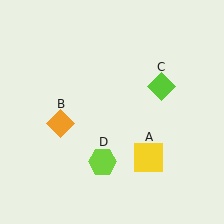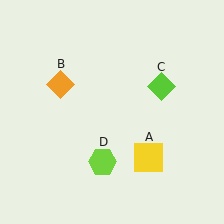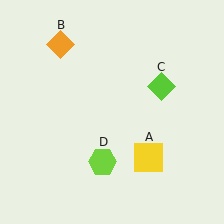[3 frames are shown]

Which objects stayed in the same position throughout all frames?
Yellow square (object A) and lime diamond (object C) and lime hexagon (object D) remained stationary.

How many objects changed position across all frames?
1 object changed position: orange diamond (object B).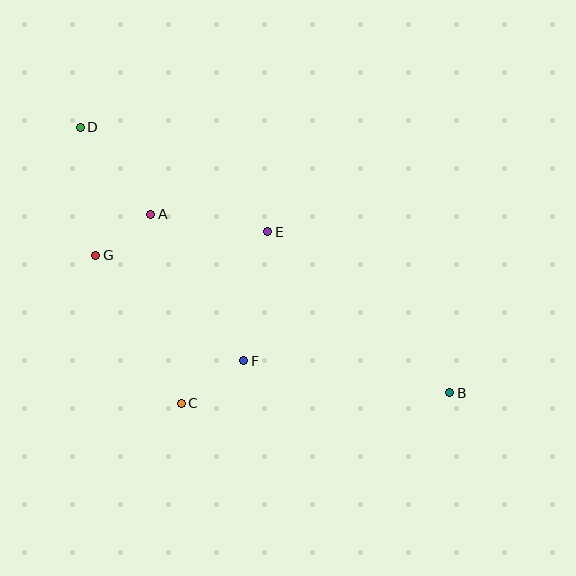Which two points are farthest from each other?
Points B and D are farthest from each other.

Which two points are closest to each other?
Points A and G are closest to each other.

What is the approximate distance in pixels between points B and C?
The distance between B and C is approximately 269 pixels.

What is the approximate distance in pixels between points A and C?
The distance between A and C is approximately 191 pixels.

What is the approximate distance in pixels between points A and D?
The distance between A and D is approximately 112 pixels.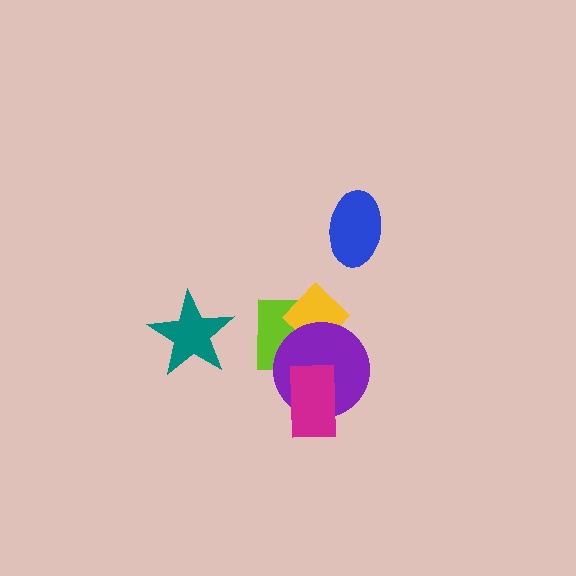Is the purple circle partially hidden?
Yes, it is partially covered by another shape.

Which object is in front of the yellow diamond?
The purple circle is in front of the yellow diamond.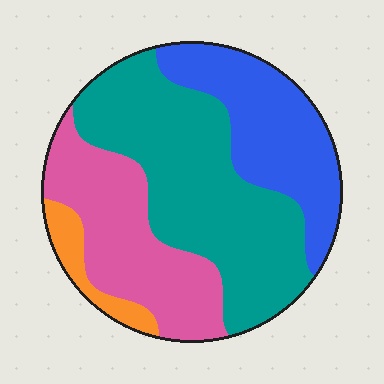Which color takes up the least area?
Orange, at roughly 5%.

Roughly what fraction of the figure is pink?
Pink covers 26% of the figure.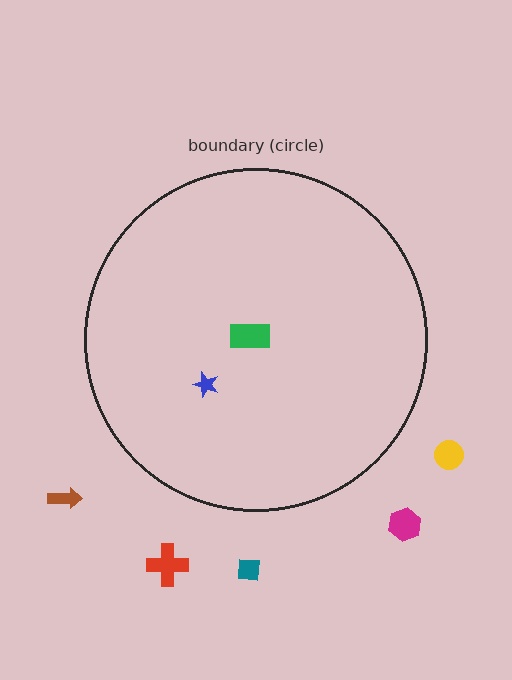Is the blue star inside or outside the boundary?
Inside.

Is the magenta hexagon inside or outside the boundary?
Outside.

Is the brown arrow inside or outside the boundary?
Outside.